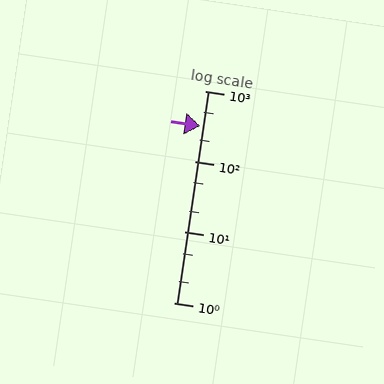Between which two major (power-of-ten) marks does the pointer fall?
The pointer is between 100 and 1000.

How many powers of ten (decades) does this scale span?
The scale spans 3 decades, from 1 to 1000.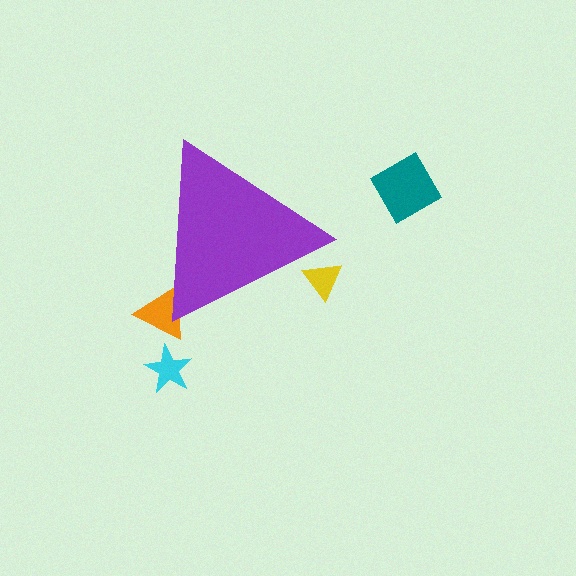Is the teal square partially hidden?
No, the teal square is fully visible.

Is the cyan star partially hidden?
No, the cyan star is fully visible.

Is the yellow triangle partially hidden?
Yes, the yellow triangle is partially hidden behind the purple triangle.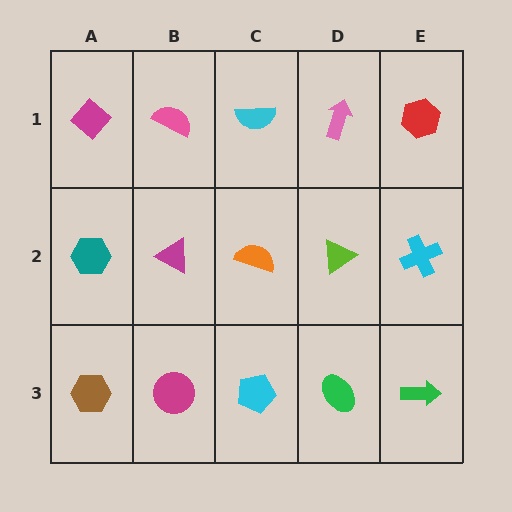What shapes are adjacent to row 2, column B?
A pink semicircle (row 1, column B), a magenta circle (row 3, column B), a teal hexagon (row 2, column A), an orange semicircle (row 2, column C).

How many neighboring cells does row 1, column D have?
3.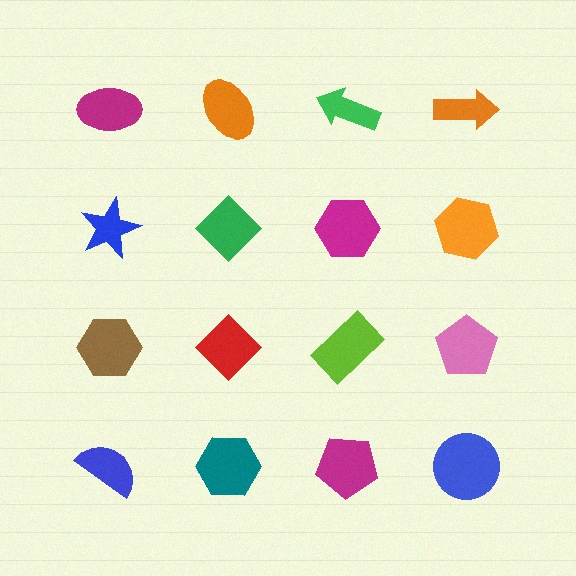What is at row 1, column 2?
An orange ellipse.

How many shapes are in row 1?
4 shapes.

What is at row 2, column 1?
A blue star.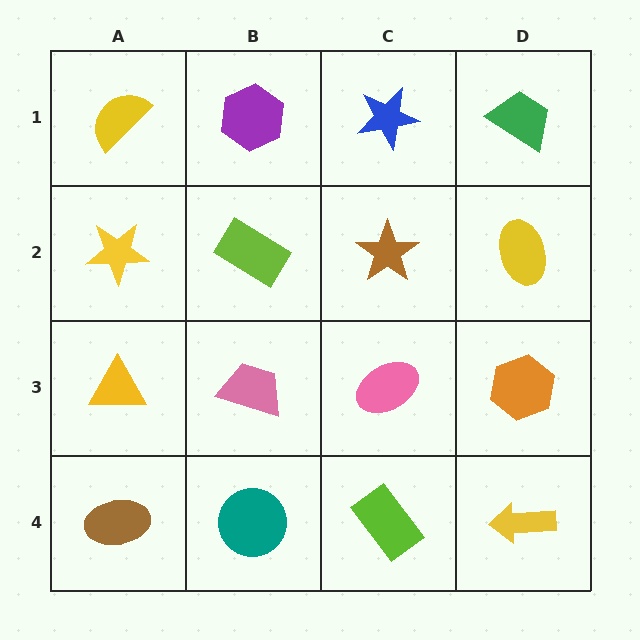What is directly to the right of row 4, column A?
A teal circle.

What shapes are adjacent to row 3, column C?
A brown star (row 2, column C), a lime rectangle (row 4, column C), a pink trapezoid (row 3, column B), an orange hexagon (row 3, column D).